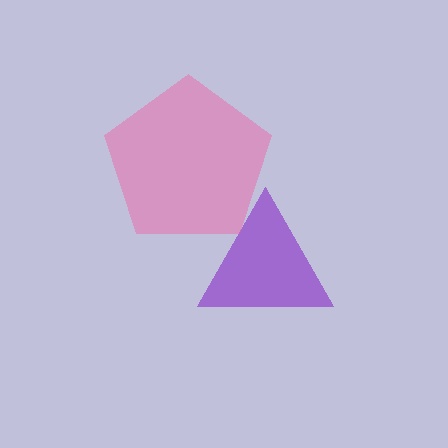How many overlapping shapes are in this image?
There are 2 overlapping shapes in the image.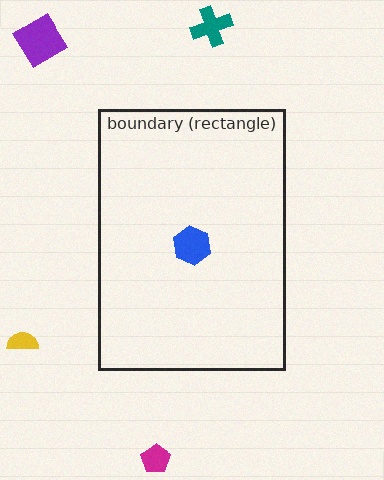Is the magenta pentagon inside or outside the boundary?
Outside.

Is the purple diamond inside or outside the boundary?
Outside.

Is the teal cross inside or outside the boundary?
Outside.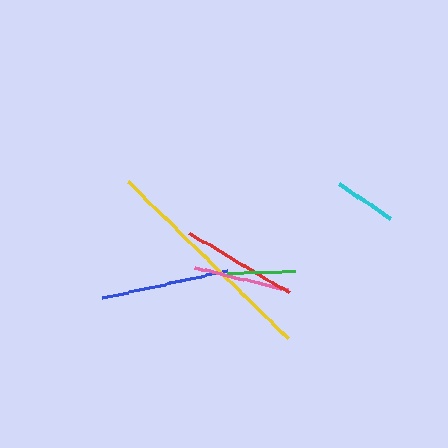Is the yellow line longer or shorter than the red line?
The yellow line is longer than the red line.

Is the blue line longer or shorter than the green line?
The blue line is longer than the green line.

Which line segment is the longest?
The yellow line is the longest at approximately 224 pixels.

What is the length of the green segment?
The green segment is approximately 67 pixels long.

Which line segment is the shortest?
The cyan line is the shortest at approximately 62 pixels.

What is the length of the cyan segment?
The cyan segment is approximately 62 pixels long.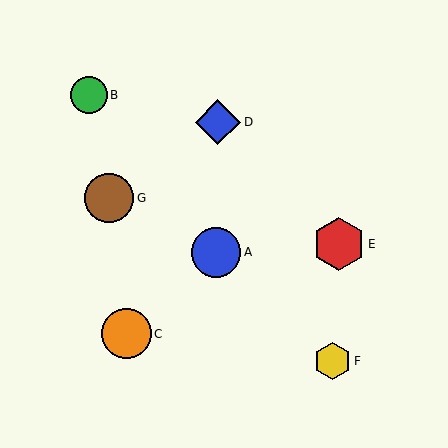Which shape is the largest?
The red hexagon (labeled E) is the largest.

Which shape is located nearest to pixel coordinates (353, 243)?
The red hexagon (labeled E) at (339, 244) is nearest to that location.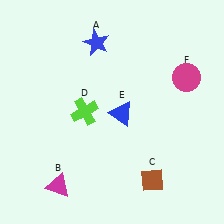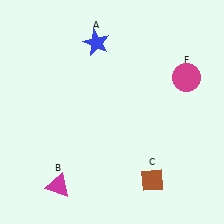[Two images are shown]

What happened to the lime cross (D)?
The lime cross (D) was removed in Image 2. It was in the top-left area of Image 1.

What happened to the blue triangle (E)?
The blue triangle (E) was removed in Image 2. It was in the bottom-right area of Image 1.